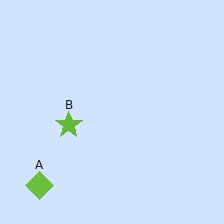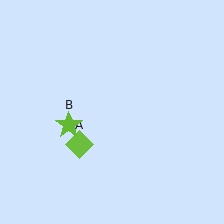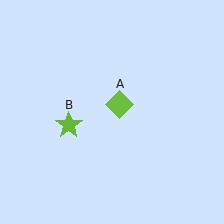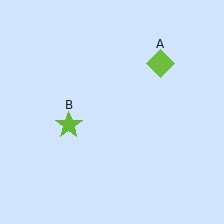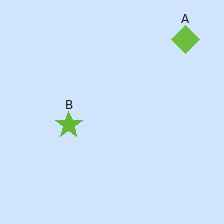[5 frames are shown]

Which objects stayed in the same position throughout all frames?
Lime star (object B) remained stationary.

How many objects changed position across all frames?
1 object changed position: lime diamond (object A).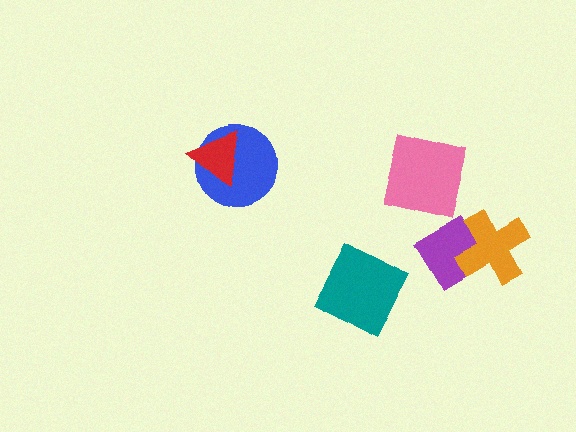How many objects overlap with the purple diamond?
1 object overlaps with the purple diamond.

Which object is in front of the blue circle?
The red triangle is in front of the blue circle.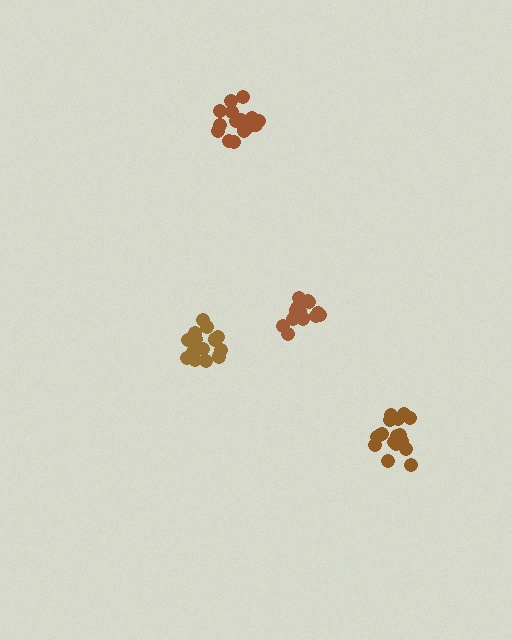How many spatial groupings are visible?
There are 4 spatial groupings.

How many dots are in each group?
Group 1: 18 dots, Group 2: 18 dots, Group 3: 15 dots, Group 4: 17 dots (68 total).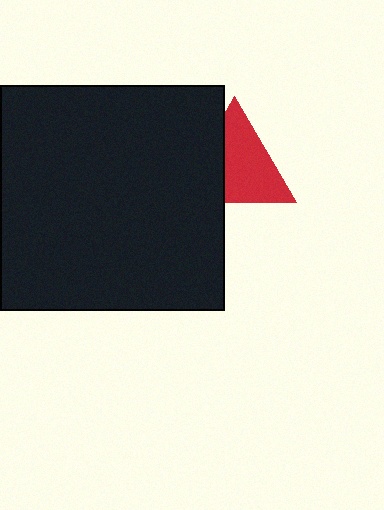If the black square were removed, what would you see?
You would see the complete red triangle.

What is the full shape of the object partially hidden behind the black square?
The partially hidden object is a red triangle.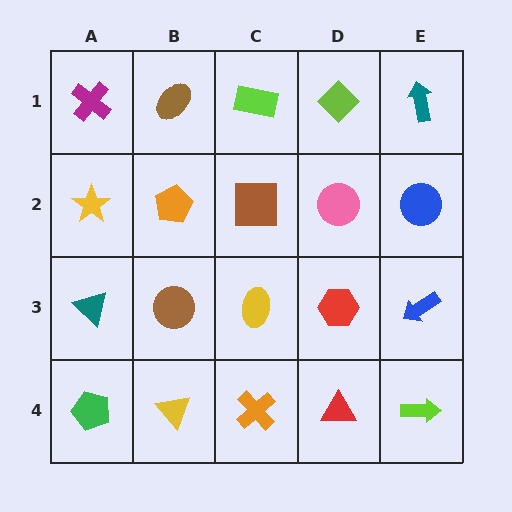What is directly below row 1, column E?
A blue circle.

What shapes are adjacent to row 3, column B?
An orange pentagon (row 2, column B), a yellow triangle (row 4, column B), a teal triangle (row 3, column A), a yellow ellipse (row 3, column C).